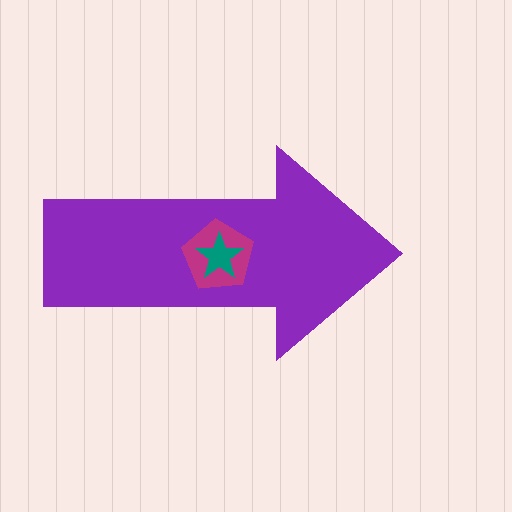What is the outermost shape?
The purple arrow.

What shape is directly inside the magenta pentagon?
The teal star.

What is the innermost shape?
The teal star.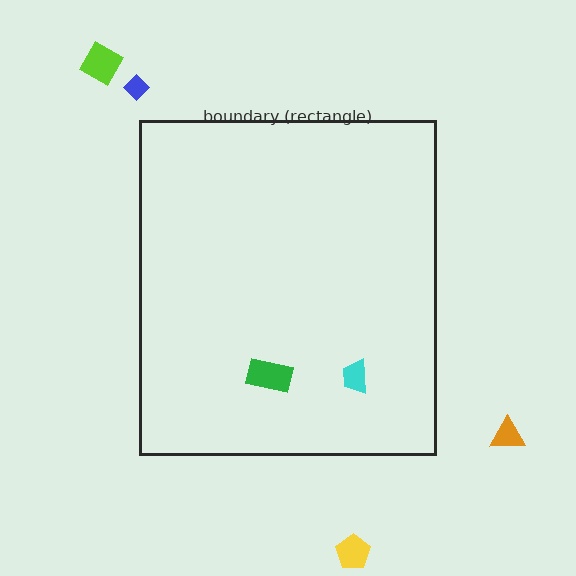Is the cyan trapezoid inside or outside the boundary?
Inside.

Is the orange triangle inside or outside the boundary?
Outside.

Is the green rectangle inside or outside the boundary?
Inside.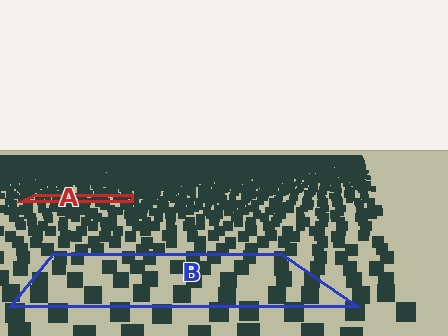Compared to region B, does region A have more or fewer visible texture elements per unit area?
Region A has more texture elements per unit area — they are packed more densely because it is farther away.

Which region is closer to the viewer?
Region B is closer. The texture elements there are larger and more spread out.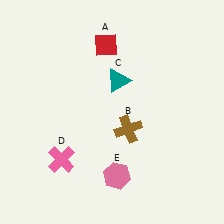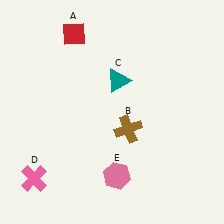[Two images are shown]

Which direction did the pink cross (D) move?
The pink cross (D) moved left.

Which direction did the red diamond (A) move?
The red diamond (A) moved left.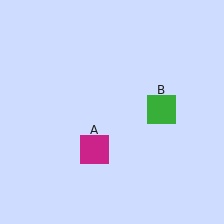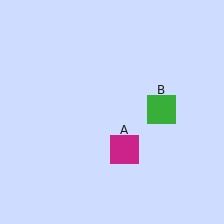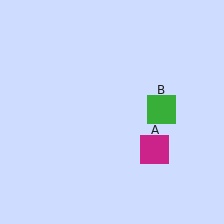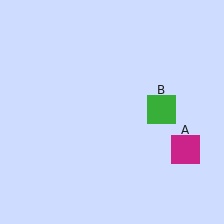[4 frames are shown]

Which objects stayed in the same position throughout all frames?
Green square (object B) remained stationary.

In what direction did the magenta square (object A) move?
The magenta square (object A) moved right.